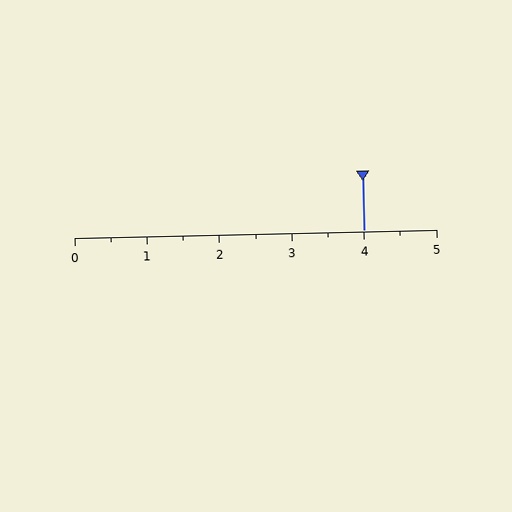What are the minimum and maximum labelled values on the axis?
The axis runs from 0 to 5.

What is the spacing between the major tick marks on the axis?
The major ticks are spaced 1 apart.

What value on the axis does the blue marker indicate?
The marker indicates approximately 4.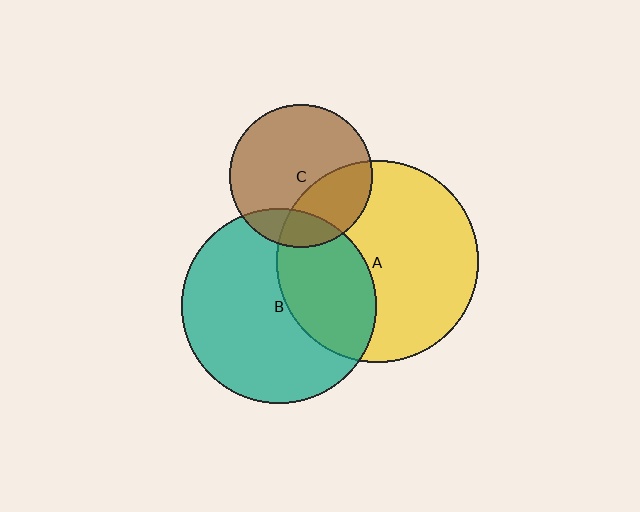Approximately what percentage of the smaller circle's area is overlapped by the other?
Approximately 35%.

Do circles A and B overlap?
Yes.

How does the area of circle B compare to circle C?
Approximately 1.9 times.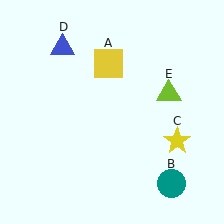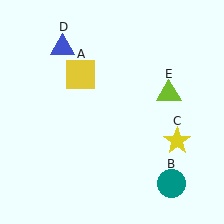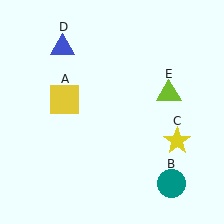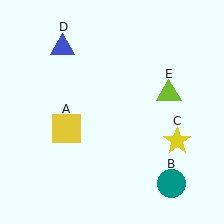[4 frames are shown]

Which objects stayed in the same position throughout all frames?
Teal circle (object B) and yellow star (object C) and blue triangle (object D) and lime triangle (object E) remained stationary.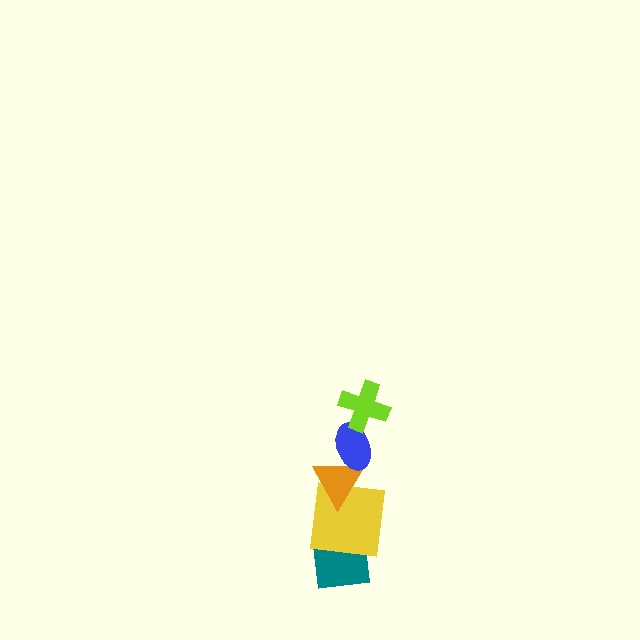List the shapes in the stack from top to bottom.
From top to bottom: the lime cross, the blue ellipse, the orange triangle, the yellow square, the teal square.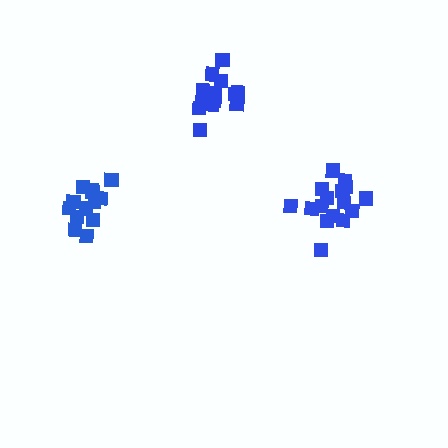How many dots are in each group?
Group 1: 16 dots, Group 2: 16 dots, Group 3: 13 dots (45 total).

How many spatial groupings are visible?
There are 3 spatial groupings.